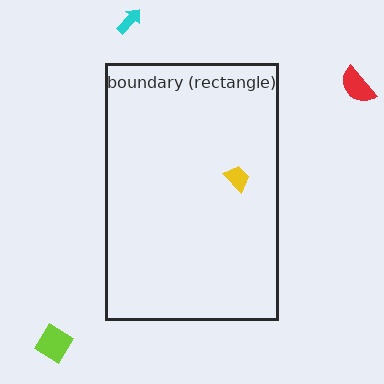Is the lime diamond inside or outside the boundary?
Outside.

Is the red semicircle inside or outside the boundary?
Outside.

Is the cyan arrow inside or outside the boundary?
Outside.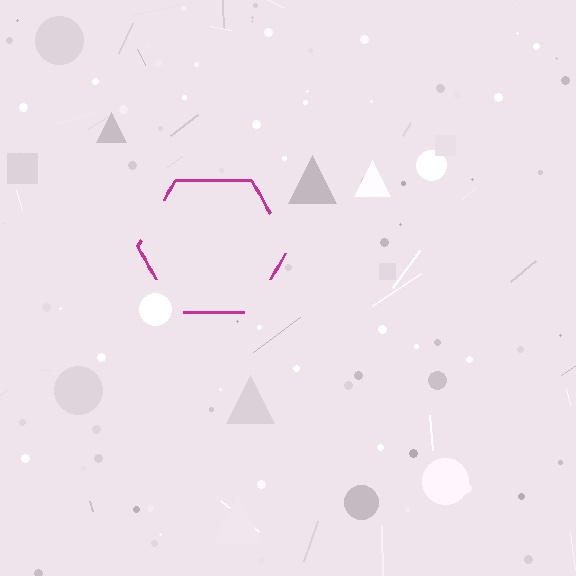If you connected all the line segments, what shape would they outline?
They would outline a hexagon.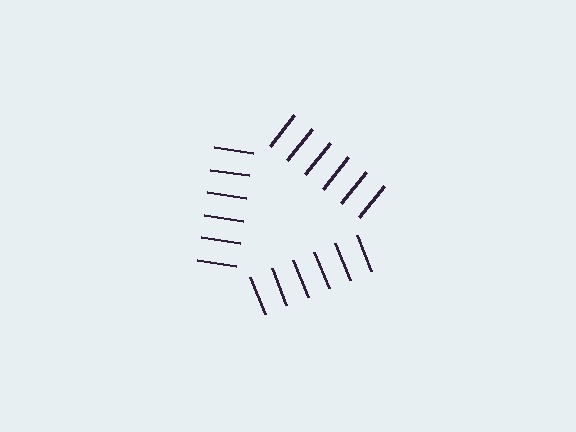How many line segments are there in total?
18 — 6 along each of the 3 edges.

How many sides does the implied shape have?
3 sides — the line-ends trace a triangle.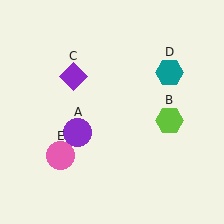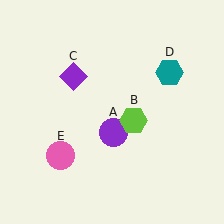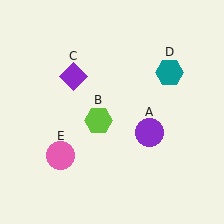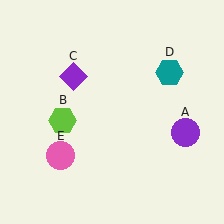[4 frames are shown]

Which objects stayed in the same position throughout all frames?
Purple diamond (object C) and teal hexagon (object D) and pink circle (object E) remained stationary.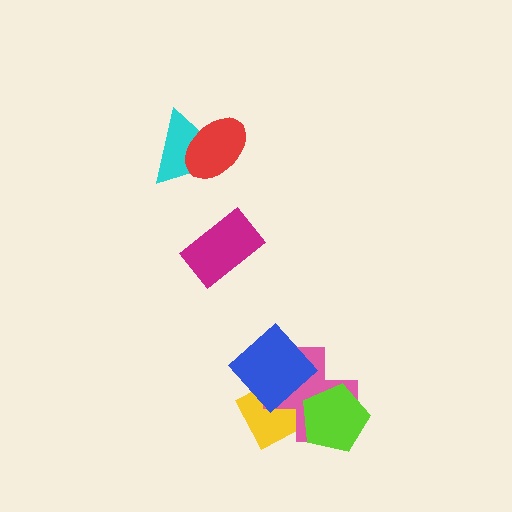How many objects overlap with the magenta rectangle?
0 objects overlap with the magenta rectangle.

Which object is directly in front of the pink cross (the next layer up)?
The lime pentagon is directly in front of the pink cross.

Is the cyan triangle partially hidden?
Yes, it is partially covered by another shape.